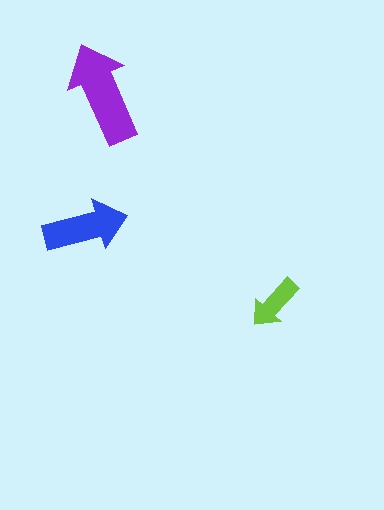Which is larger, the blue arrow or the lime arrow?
The blue one.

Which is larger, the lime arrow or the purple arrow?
The purple one.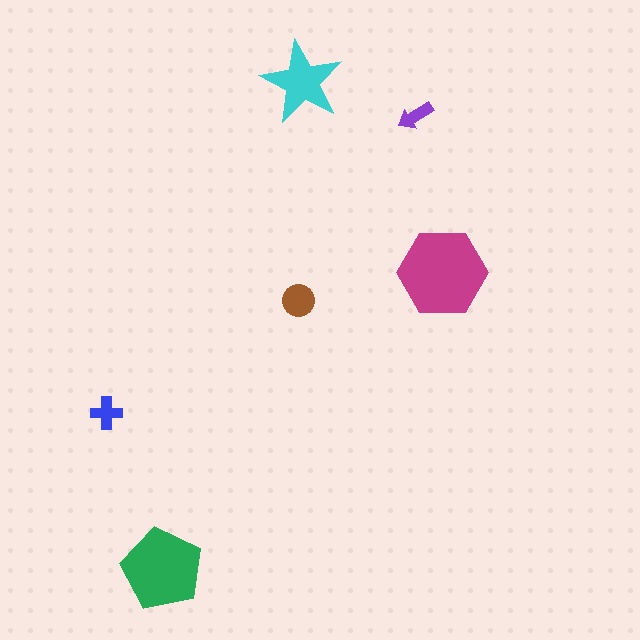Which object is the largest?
The magenta hexagon.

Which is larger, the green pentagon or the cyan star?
The green pentagon.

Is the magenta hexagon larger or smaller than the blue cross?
Larger.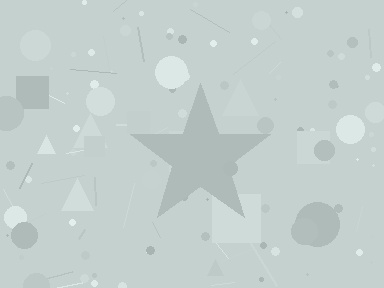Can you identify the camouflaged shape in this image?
The camouflaged shape is a star.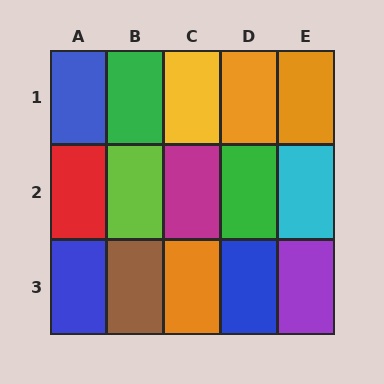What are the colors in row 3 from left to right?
Blue, brown, orange, blue, purple.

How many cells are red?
1 cell is red.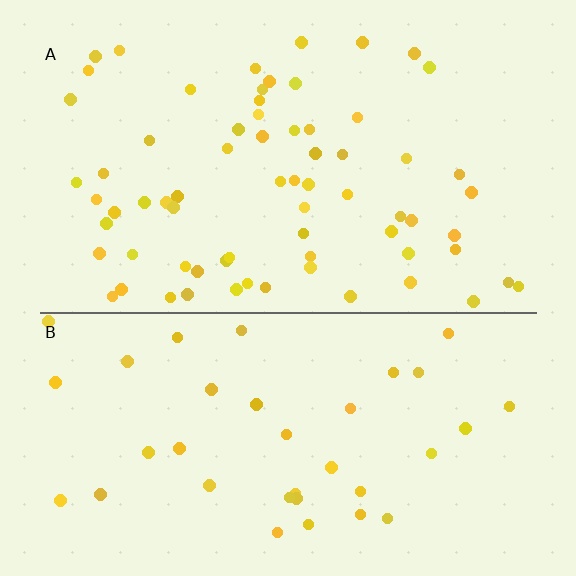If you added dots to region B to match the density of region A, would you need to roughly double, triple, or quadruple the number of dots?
Approximately double.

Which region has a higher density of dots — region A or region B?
A (the top).